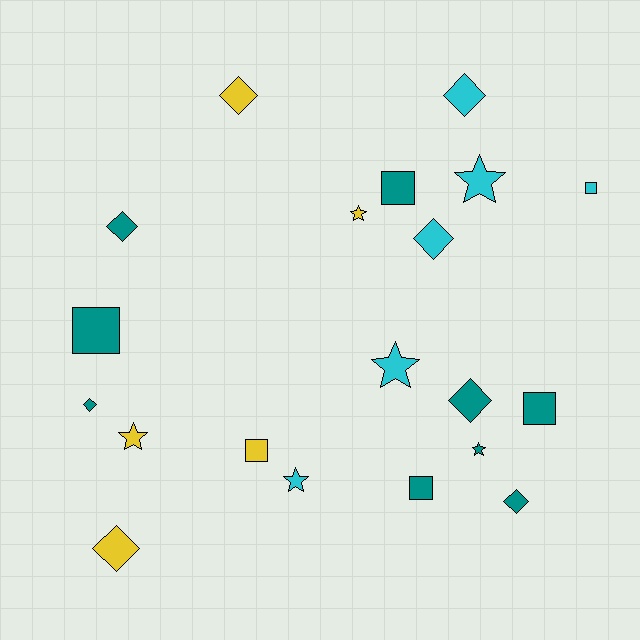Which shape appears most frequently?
Diamond, with 8 objects.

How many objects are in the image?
There are 20 objects.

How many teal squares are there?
There are 4 teal squares.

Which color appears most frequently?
Teal, with 9 objects.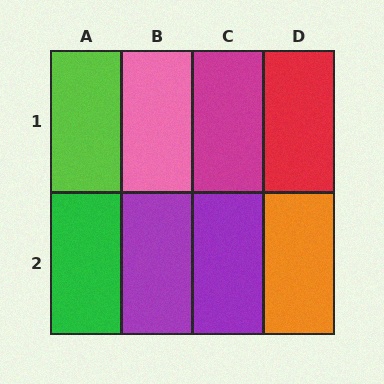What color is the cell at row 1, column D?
Red.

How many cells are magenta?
1 cell is magenta.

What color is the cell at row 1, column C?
Magenta.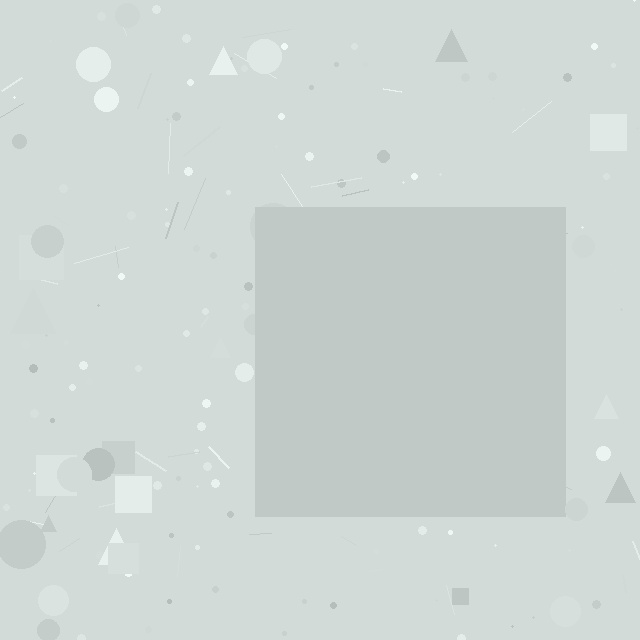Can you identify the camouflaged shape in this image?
The camouflaged shape is a square.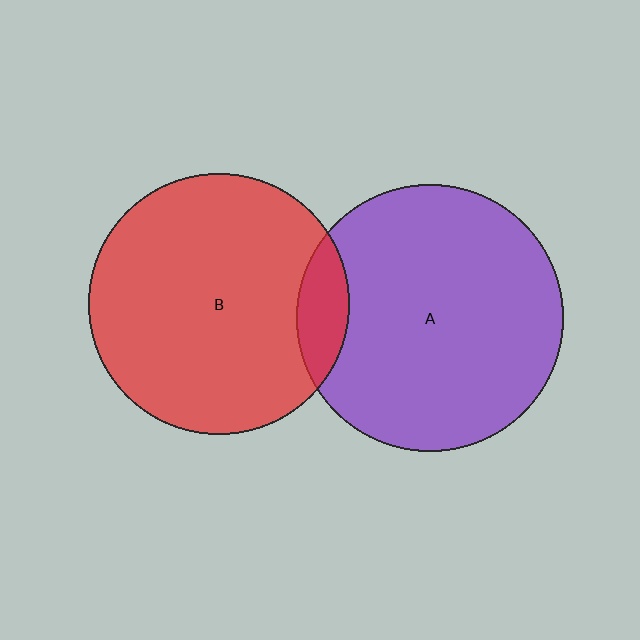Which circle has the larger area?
Circle A (purple).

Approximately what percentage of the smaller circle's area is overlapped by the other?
Approximately 10%.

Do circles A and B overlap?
Yes.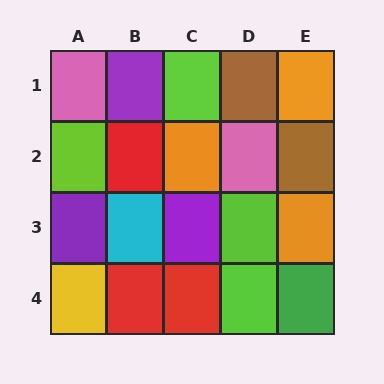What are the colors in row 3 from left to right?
Purple, cyan, purple, lime, orange.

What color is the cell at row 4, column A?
Yellow.